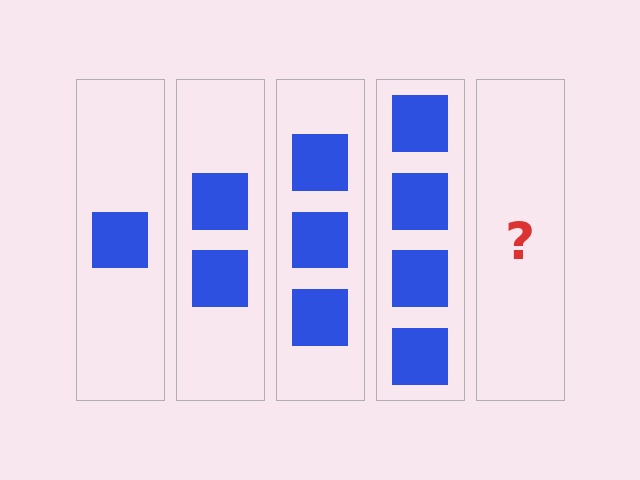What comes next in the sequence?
The next element should be 5 squares.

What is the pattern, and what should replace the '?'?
The pattern is that each step adds one more square. The '?' should be 5 squares.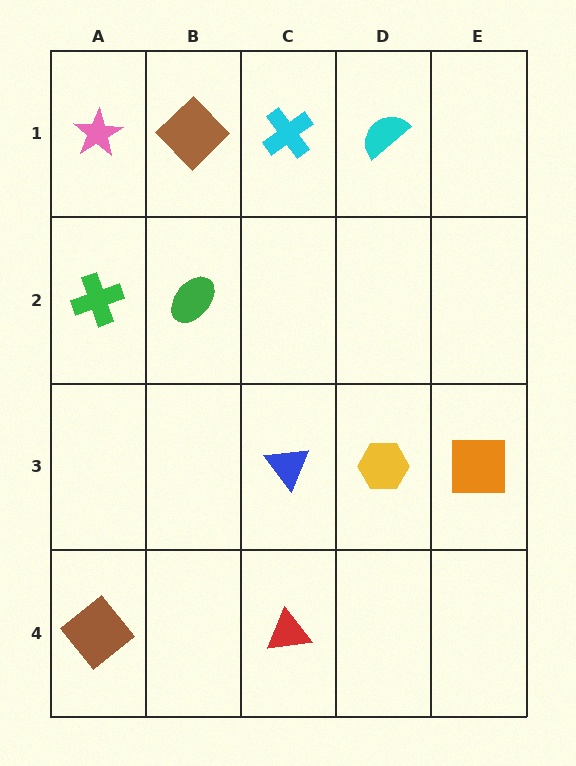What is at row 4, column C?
A red triangle.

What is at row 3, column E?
An orange square.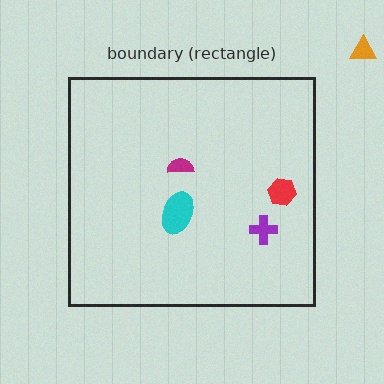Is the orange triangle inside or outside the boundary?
Outside.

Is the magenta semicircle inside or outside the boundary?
Inside.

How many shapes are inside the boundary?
4 inside, 1 outside.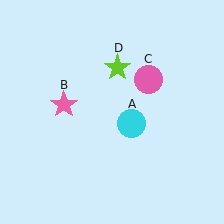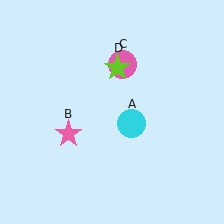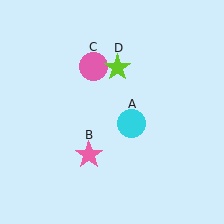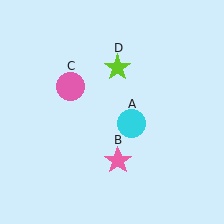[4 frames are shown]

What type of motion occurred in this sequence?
The pink star (object B), pink circle (object C) rotated counterclockwise around the center of the scene.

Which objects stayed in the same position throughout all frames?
Cyan circle (object A) and lime star (object D) remained stationary.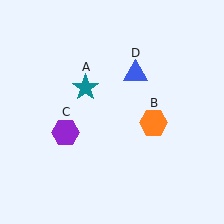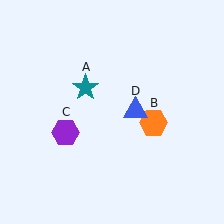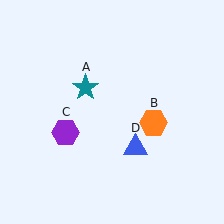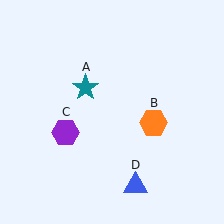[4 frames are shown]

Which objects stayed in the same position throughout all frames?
Teal star (object A) and orange hexagon (object B) and purple hexagon (object C) remained stationary.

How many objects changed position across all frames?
1 object changed position: blue triangle (object D).